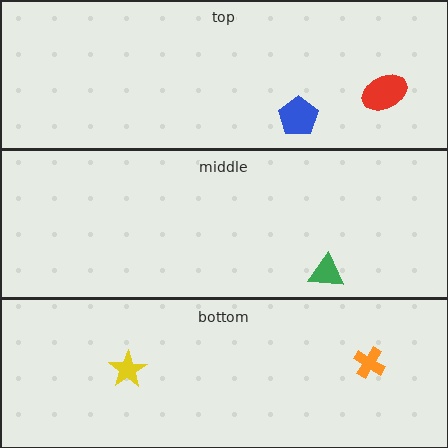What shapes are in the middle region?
The green triangle.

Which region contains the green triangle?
The middle region.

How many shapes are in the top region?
2.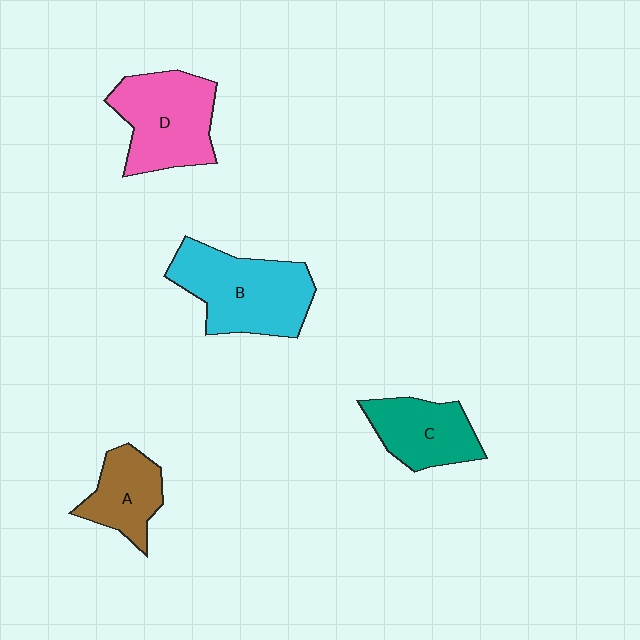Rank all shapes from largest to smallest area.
From largest to smallest: B (cyan), D (pink), C (teal), A (brown).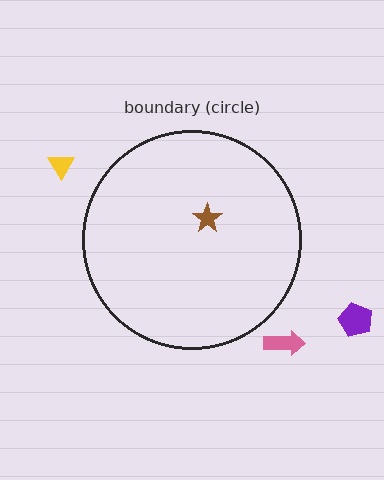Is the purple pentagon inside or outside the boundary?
Outside.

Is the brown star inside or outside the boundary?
Inside.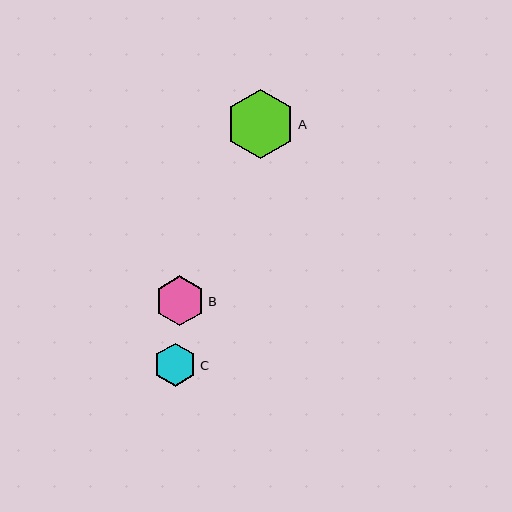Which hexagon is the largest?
Hexagon A is the largest with a size of approximately 69 pixels.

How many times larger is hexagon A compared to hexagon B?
Hexagon A is approximately 1.4 times the size of hexagon B.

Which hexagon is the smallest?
Hexagon C is the smallest with a size of approximately 43 pixels.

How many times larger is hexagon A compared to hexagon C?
Hexagon A is approximately 1.6 times the size of hexagon C.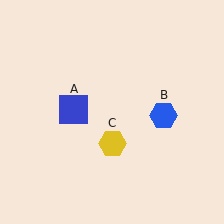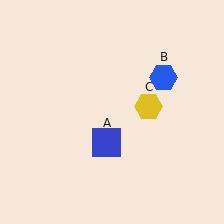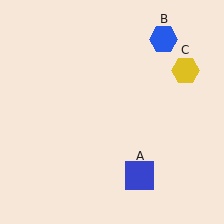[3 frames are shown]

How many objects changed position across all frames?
3 objects changed position: blue square (object A), blue hexagon (object B), yellow hexagon (object C).